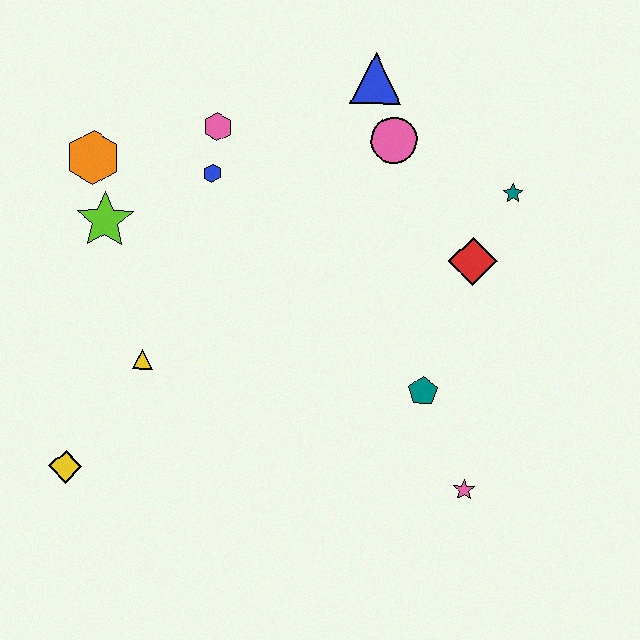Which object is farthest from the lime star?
The pink star is farthest from the lime star.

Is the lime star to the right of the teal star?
No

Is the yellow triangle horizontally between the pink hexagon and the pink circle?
No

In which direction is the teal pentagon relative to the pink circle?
The teal pentagon is below the pink circle.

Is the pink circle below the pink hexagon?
Yes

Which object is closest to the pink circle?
The blue triangle is closest to the pink circle.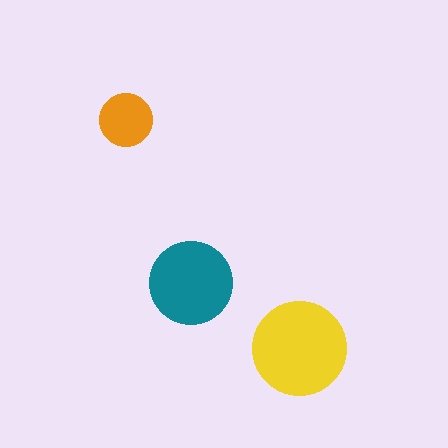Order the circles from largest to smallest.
the yellow one, the teal one, the orange one.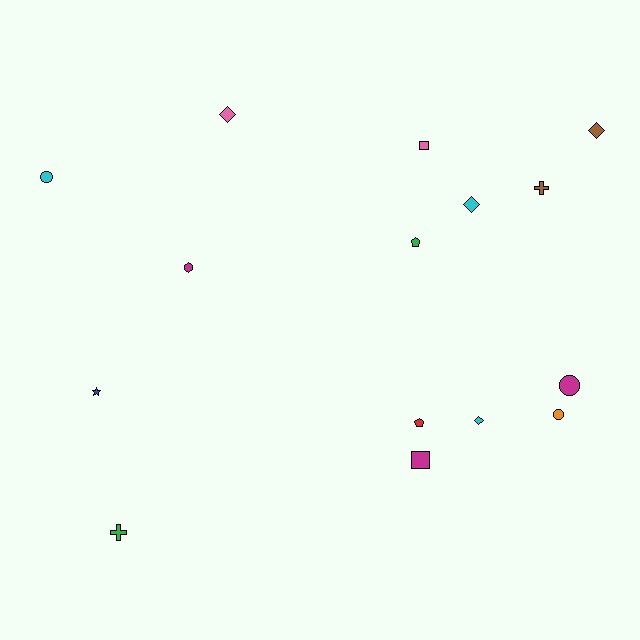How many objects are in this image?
There are 15 objects.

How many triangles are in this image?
There are no triangles.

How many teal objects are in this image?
There are no teal objects.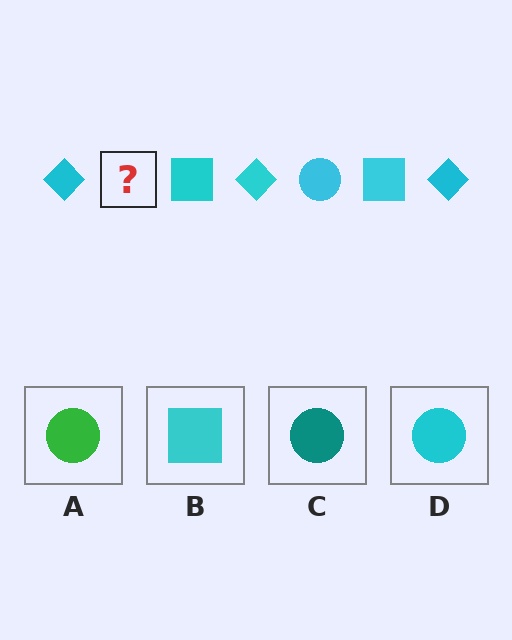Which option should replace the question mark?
Option D.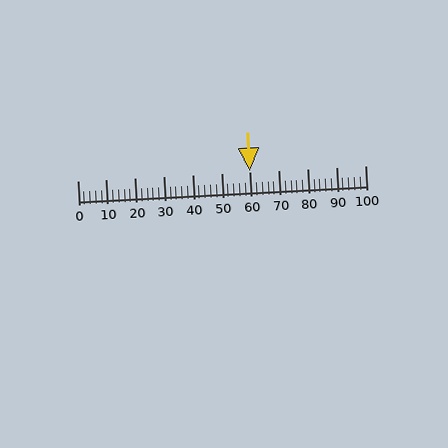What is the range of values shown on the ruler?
The ruler shows values from 0 to 100.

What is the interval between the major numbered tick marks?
The major tick marks are spaced 10 units apart.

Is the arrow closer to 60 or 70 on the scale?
The arrow is closer to 60.